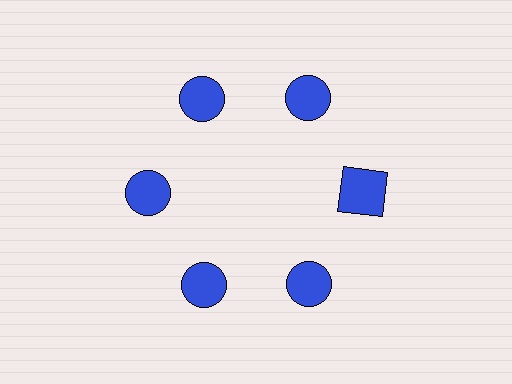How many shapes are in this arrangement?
There are 6 shapes arranged in a ring pattern.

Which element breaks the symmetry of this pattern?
The blue square at roughly the 3 o'clock position breaks the symmetry. All other shapes are blue circles.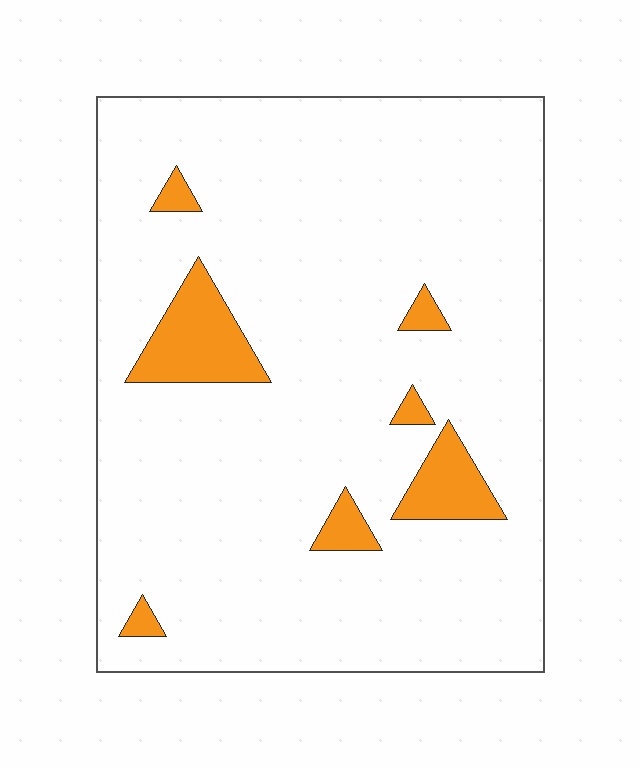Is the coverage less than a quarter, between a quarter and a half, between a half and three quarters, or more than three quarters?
Less than a quarter.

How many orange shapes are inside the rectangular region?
7.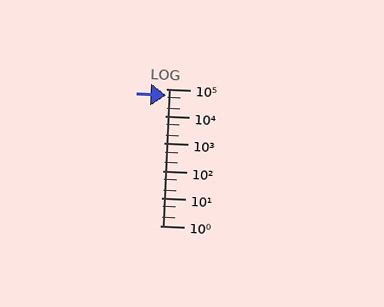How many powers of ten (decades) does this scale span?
The scale spans 5 decades, from 1 to 100000.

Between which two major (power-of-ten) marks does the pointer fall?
The pointer is between 10000 and 100000.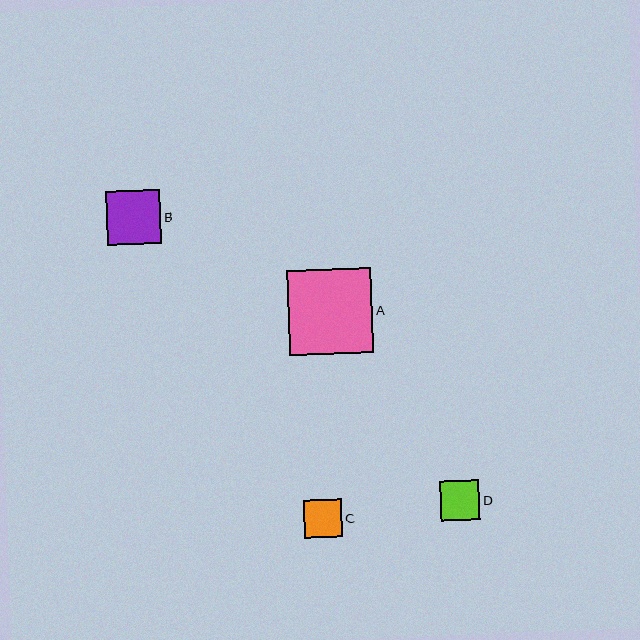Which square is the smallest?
Square C is the smallest with a size of approximately 39 pixels.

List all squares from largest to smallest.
From largest to smallest: A, B, D, C.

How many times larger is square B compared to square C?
Square B is approximately 1.4 times the size of square C.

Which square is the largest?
Square A is the largest with a size of approximately 85 pixels.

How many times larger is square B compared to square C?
Square B is approximately 1.4 times the size of square C.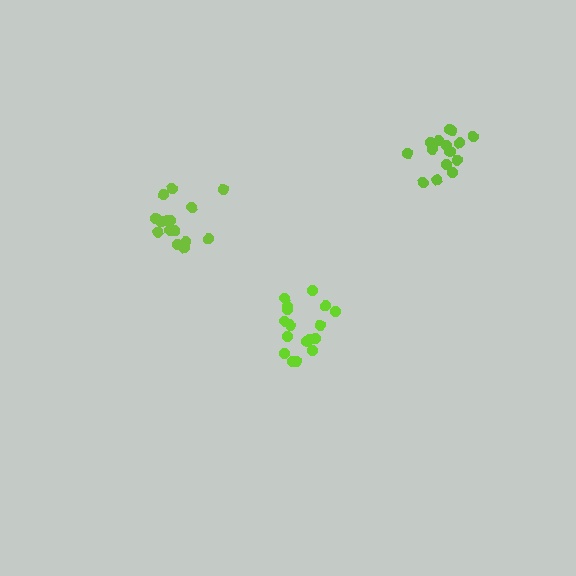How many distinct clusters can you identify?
There are 3 distinct clusters.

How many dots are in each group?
Group 1: 17 dots, Group 2: 15 dots, Group 3: 15 dots (47 total).